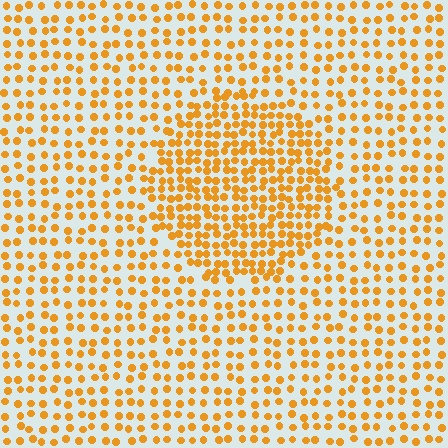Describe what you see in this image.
The image contains small orange elements arranged at two different densities. A circle-shaped region is visible where the elements are more densely packed than the surrounding area.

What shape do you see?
I see a circle.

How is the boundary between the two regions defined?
The boundary is defined by a change in element density (approximately 1.8x ratio). All elements are the same color, size, and shape.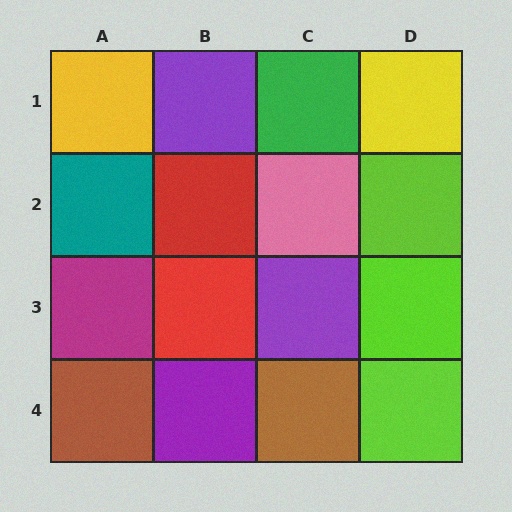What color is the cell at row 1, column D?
Yellow.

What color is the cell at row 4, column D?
Lime.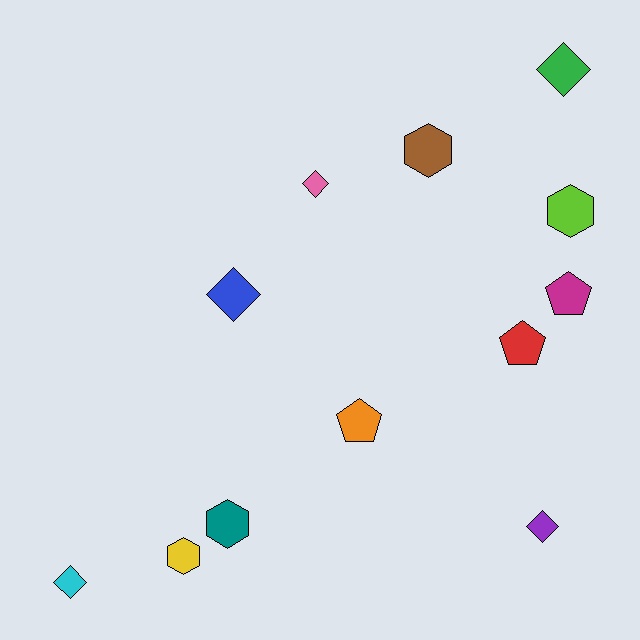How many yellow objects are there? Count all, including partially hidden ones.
There is 1 yellow object.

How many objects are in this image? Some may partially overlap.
There are 12 objects.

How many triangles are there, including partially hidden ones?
There are no triangles.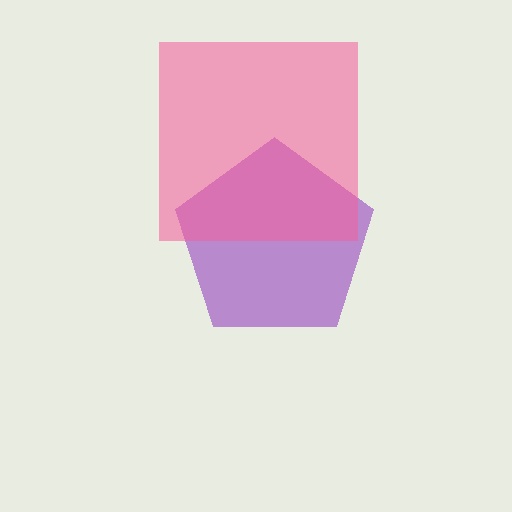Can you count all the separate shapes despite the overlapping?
Yes, there are 2 separate shapes.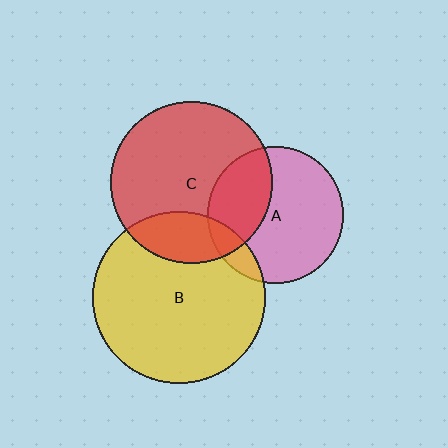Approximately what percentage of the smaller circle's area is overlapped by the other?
Approximately 20%.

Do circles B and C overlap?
Yes.